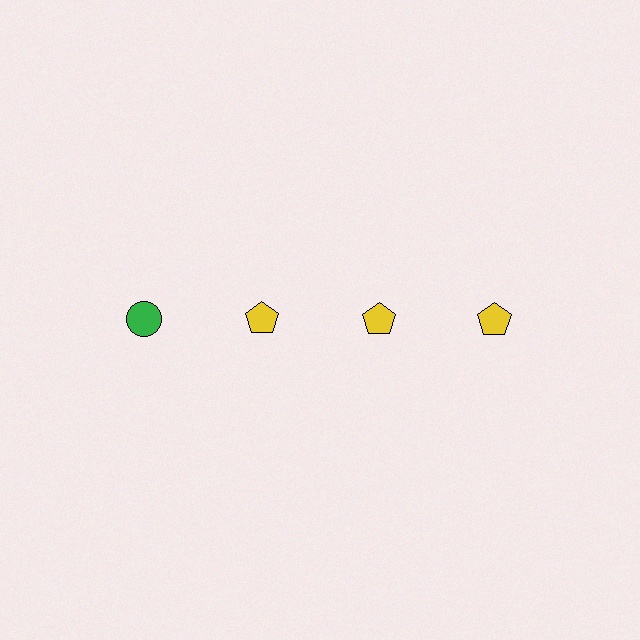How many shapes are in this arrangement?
There are 4 shapes arranged in a grid pattern.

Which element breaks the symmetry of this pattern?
The green circle in the top row, leftmost column breaks the symmetry. All other shapes are yellow pentagons.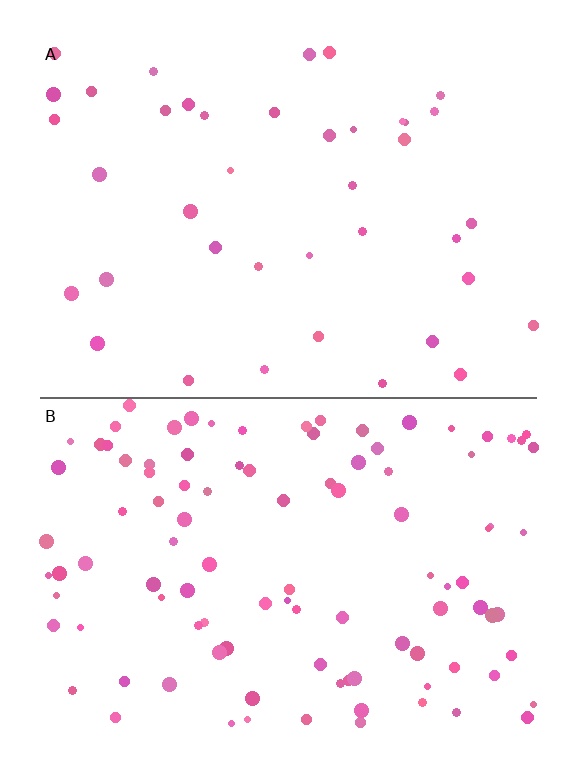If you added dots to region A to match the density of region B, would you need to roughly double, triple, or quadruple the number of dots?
Approximately triple.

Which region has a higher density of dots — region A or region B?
B (the bottom).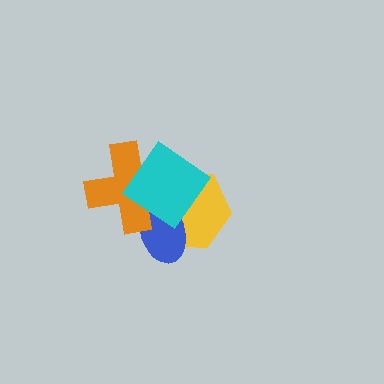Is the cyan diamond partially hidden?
No, no other shape covers it.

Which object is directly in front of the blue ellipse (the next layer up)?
The orange cross is directly in front of the blue ellipse.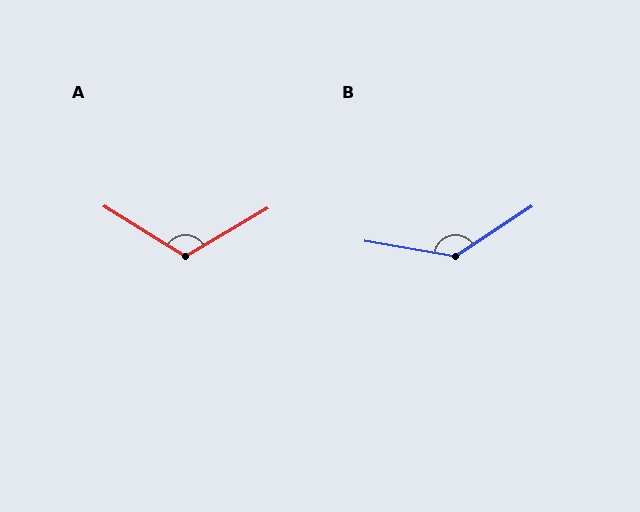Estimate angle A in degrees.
Approximately 118 degrees.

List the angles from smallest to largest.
A (118°), B (137°).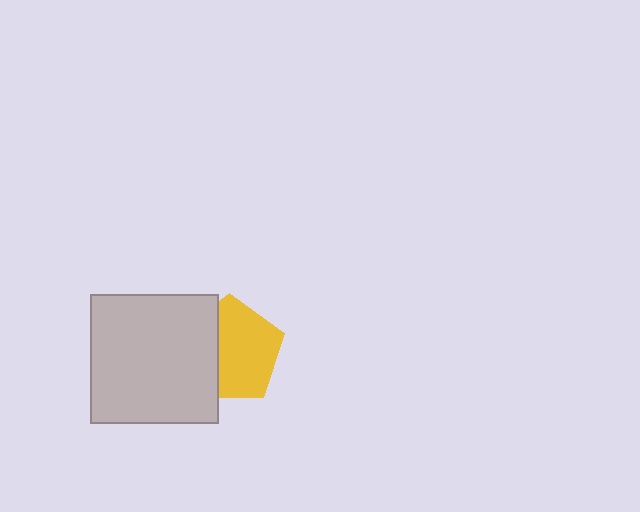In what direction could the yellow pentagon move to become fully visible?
The yellow pentagon could move right. That would shift it out from behind the light gray square entirely.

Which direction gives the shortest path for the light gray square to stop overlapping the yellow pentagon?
Moving left gives the shortest separation.